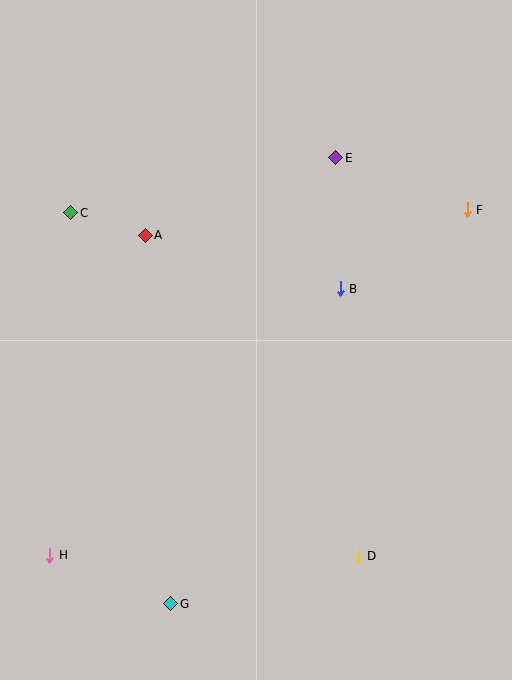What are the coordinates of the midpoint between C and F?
The midpoint between C and F is at (269, 211).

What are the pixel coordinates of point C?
Point C is at (71, 213).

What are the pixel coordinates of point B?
Point B is at (340, 289).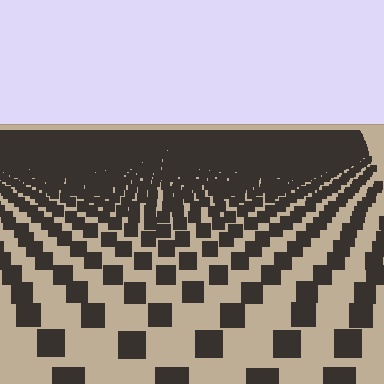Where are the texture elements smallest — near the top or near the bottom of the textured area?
Near the top.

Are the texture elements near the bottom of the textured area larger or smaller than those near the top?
Larger. Near the bottom, elements are closer to the viewer and appear at a bigger on-screen size.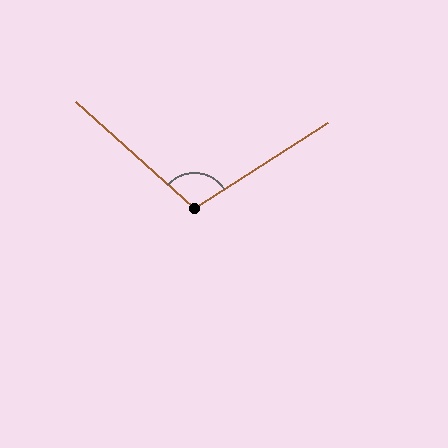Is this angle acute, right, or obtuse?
It is obtuse.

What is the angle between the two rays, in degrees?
Approximately 105 degrees.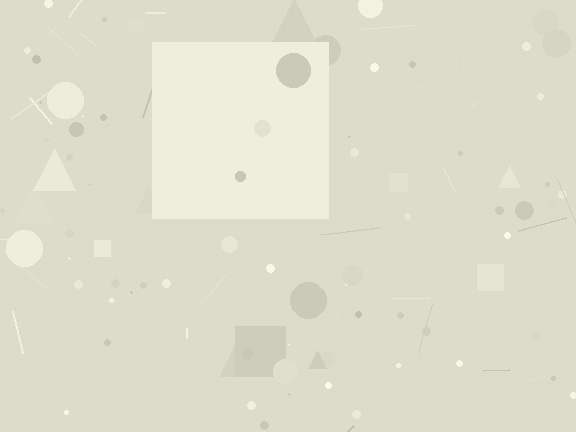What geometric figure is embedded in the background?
A square is embedded in the background.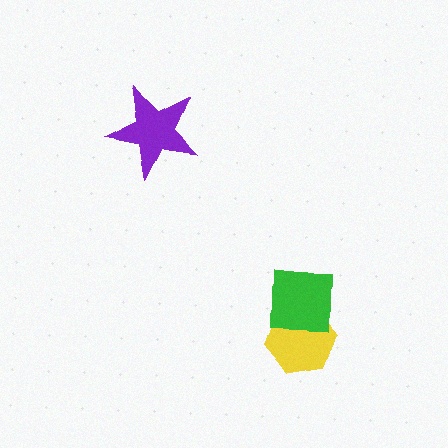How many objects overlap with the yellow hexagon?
1 object overlaps with the yellow hexagon.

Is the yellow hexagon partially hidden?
Yes, it is partially covered by another shape.